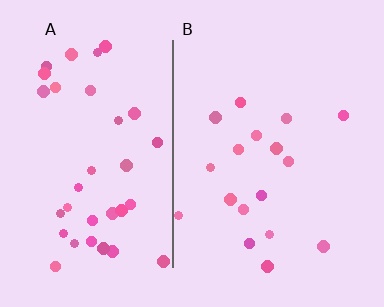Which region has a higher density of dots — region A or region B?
A (the left).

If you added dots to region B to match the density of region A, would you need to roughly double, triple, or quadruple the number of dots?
Approximately double.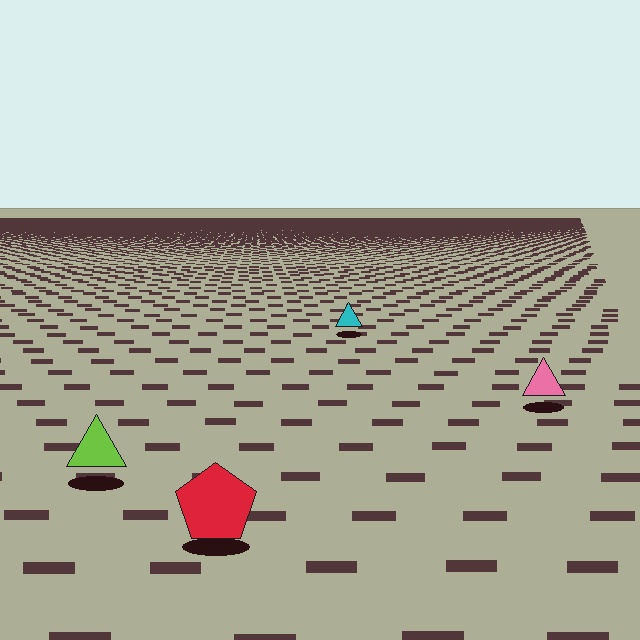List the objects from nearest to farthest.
From nearest to farthest: the red pentagon, the lime triangle, the pink triangle, the cyan triangle.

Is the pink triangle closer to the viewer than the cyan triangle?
Yes. The pink triangle is closer — you can tell from the texture gradient: the ground texture is coarser near it.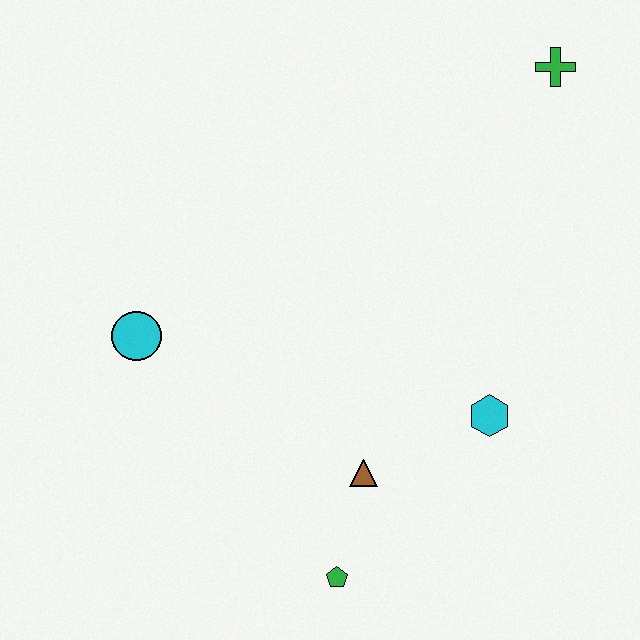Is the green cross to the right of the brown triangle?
Yes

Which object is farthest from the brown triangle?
The green cross is farthest from the brown triangle.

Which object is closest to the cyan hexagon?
The brown triangle is closest to the cyan hexagon.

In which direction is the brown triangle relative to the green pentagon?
The brown triangle is above the green pentagon.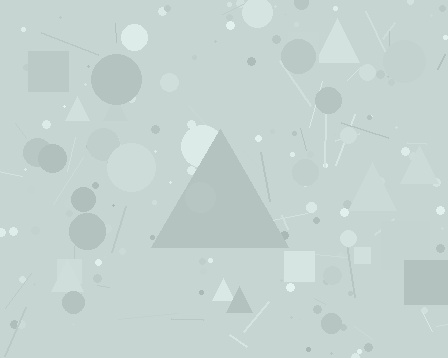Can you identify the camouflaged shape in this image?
The camouflaged shape is a triangle.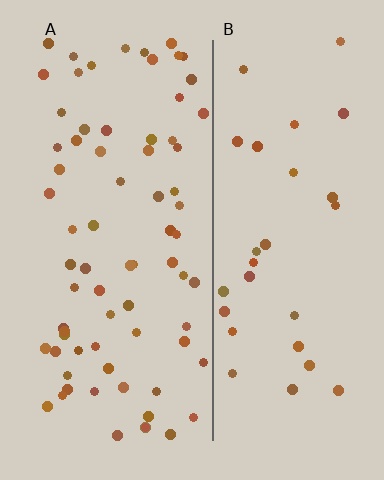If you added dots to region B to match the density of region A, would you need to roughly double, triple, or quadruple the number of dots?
Approximately double.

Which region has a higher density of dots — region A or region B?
A (the left).